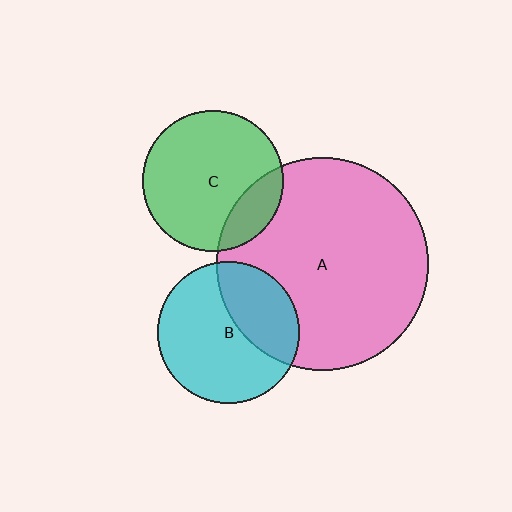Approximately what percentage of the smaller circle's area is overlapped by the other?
Approximately 35%.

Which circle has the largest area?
Circle A (pink).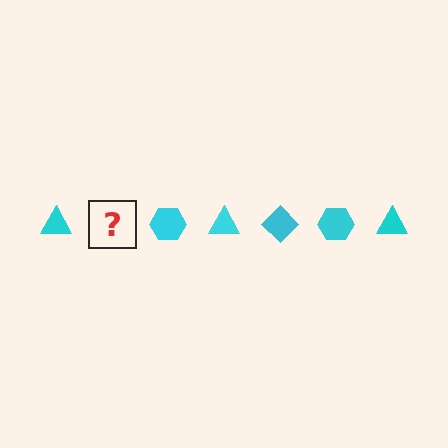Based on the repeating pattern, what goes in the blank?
The blank should be a cyan diamond.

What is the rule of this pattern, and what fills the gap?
The rule is that the pattern cycles through triangle, diamond, hexagon shapes in cyan. The gap should be filled with a cyan diamond.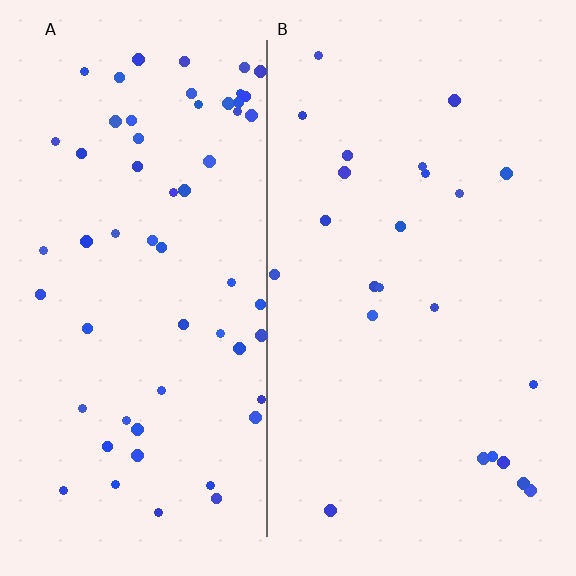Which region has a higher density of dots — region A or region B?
A (the left).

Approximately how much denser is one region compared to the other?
Approximately 2.5× — region A over region B.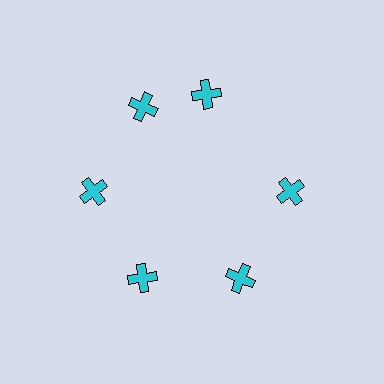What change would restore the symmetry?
The symmetry would be restored by rotating it back into even spacing with its neighbors so that all 6 crosses sit at equal angles and equal distance from the center.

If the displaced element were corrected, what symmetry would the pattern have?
It would have 6-fold rotational symmetry — the pattern would map onto itself every 60 degrees.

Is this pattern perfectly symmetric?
No. The 6 cyan crosses are arranged in a ring, but one element near the 1 o'clock position is rotated out of alignment along the ring, breaking the 6-fold rotational symmetry.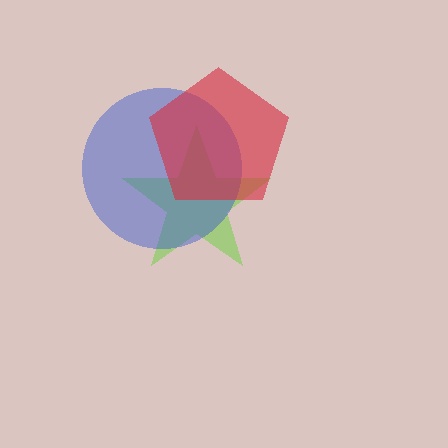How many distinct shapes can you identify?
There are 3 distinct shapes: a lime star, a blue circle, a red pentagon.